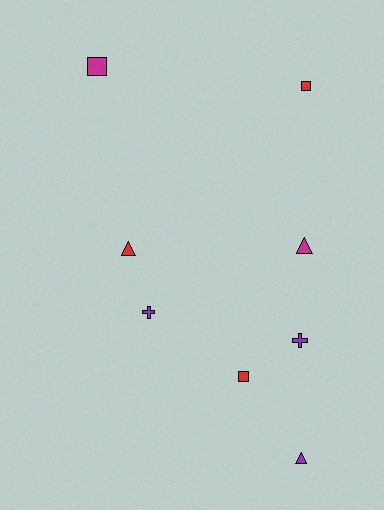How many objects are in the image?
There are 8 objects.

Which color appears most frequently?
Purple, with 3 objects.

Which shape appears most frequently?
Triangle, with 3 objects.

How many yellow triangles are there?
There are no yellow triangles.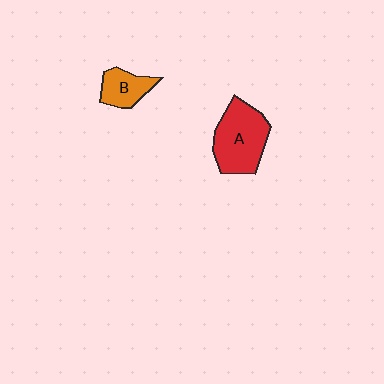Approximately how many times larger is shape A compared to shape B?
Approximately 2.0 times.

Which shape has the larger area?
Shape A (red).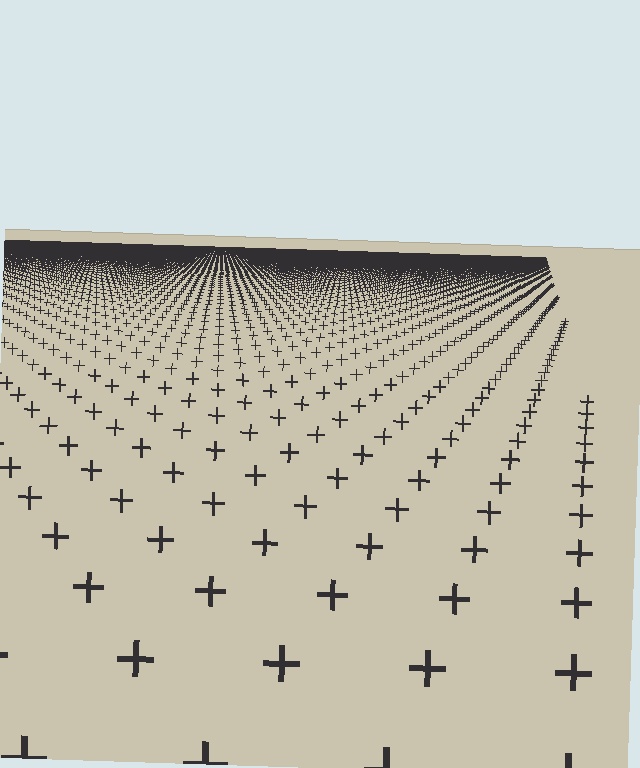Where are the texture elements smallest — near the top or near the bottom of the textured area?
Near the top.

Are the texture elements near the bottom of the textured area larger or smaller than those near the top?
Larger. Near the bottom, elements are closer to the viewer and appear at a bigger on-screen size.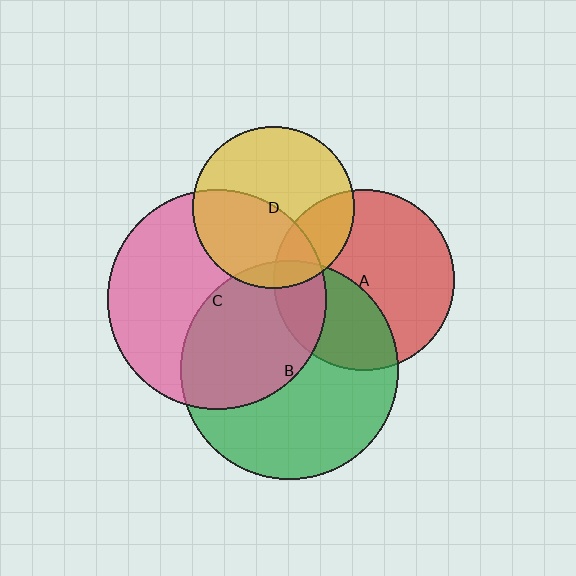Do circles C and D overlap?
Yes.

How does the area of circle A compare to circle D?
Approximately 1.2 times.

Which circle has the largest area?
Circle C (pink).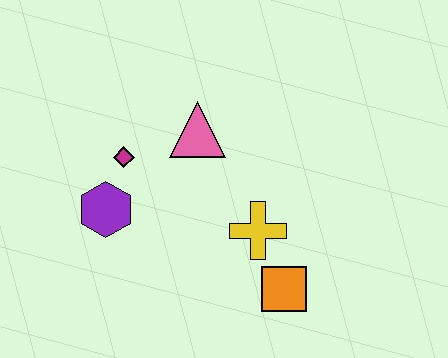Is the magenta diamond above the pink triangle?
No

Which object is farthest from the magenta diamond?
The orange square is farthest from the magenta diamond.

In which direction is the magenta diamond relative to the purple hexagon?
The magenta diamond is above the purple hexagon.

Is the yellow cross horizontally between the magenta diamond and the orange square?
Yes